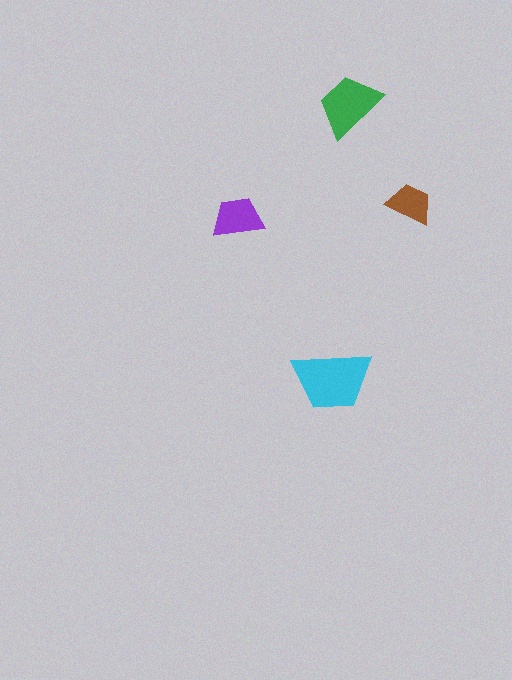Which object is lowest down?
The cyan trapezoid is bottommost.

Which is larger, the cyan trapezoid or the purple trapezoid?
The cyan one.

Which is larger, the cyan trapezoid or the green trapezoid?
The cyan one.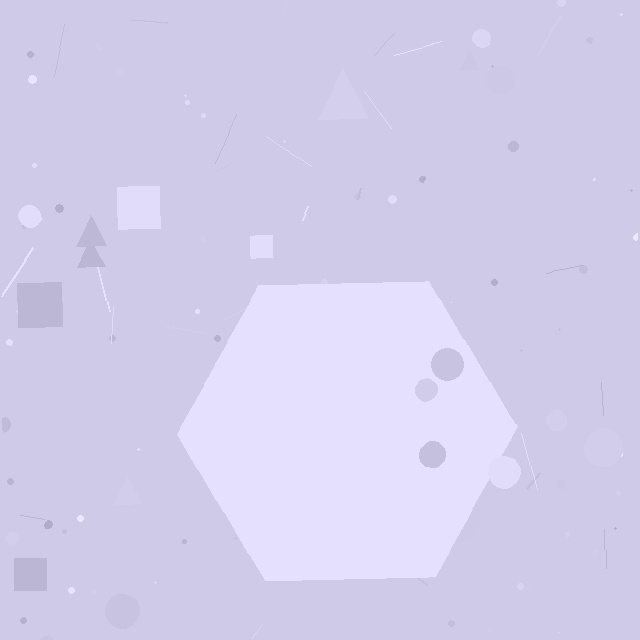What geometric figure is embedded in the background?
A hexagon is embedded in the background.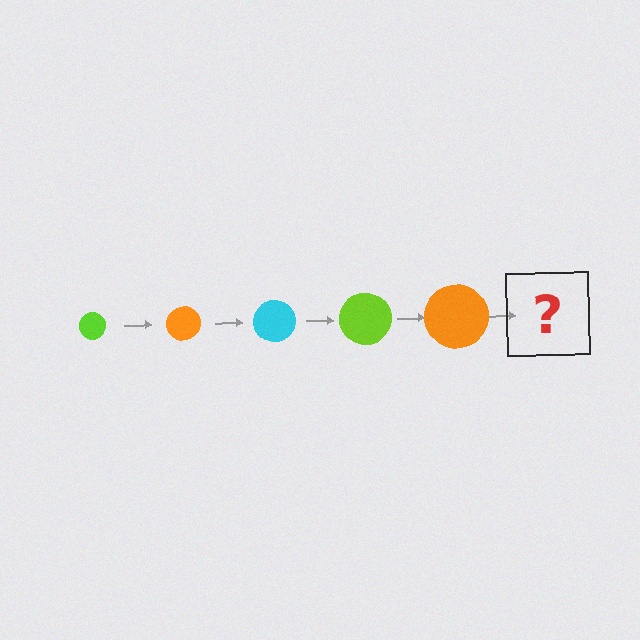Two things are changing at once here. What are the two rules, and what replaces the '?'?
The two rules are that the circle grows larger each step and the color cycles through lime, orange, and cyan. The '?' should be a cyan circle, larger than the previous one.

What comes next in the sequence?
The next element should be a cyan circle, larger than the previous one.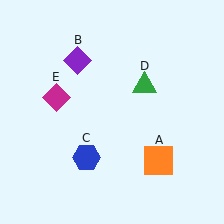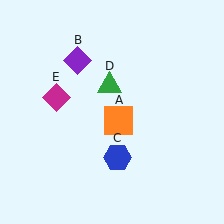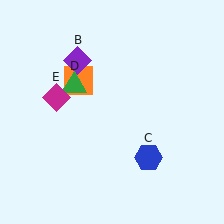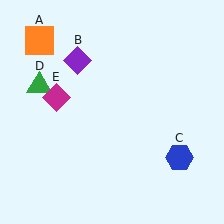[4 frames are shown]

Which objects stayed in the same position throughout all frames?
Purple diamond (object B) and magenta diamond (object E) remained stationary.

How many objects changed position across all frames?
3 objects changed position: orange square (object A), blue hexagon (object C), green triangle (object D).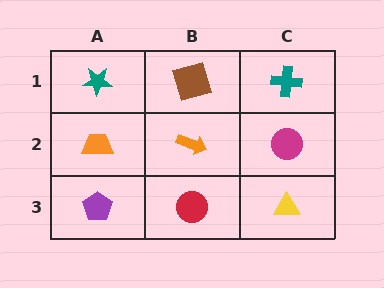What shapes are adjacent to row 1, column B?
An orange arrow (row 2, column B), a teal star (row 1, column A), a teal cross (row 1, column C).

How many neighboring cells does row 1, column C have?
2.